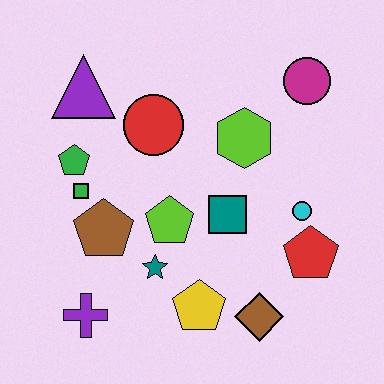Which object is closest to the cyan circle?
The red pentagon is closest to the cyan circle.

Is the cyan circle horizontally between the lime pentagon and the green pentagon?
No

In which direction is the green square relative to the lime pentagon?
The green square is to the left of the lime pentagon.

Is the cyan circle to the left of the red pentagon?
Yes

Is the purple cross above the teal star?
No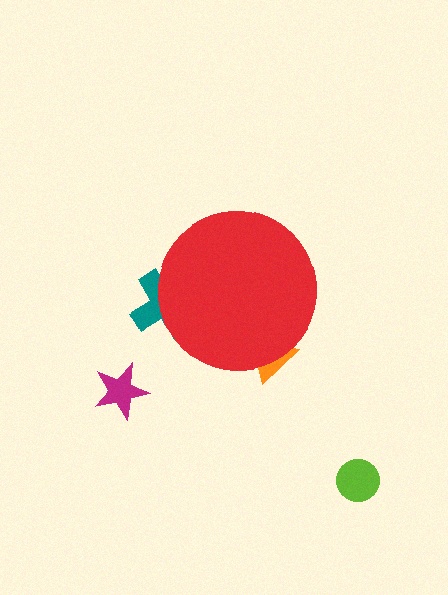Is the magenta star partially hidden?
No, the magenta star is fully visible.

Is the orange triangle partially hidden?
Yes, the orange triangle is partially hidden behind the red circle.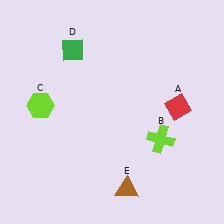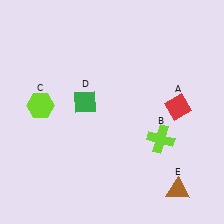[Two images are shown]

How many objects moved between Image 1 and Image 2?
2 objects moved between the two images.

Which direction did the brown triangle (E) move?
The brown triangle (E) moved right.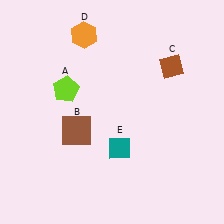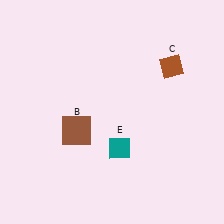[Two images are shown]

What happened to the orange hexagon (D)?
The orange hexagon (D) was removed in Image 2. It was in the top-left area of Image 1.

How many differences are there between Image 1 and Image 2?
There are 2 differences between the two images.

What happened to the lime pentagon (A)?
The lime pentagon (A) was removed in Image 2. It was in the top-left area of Image 1.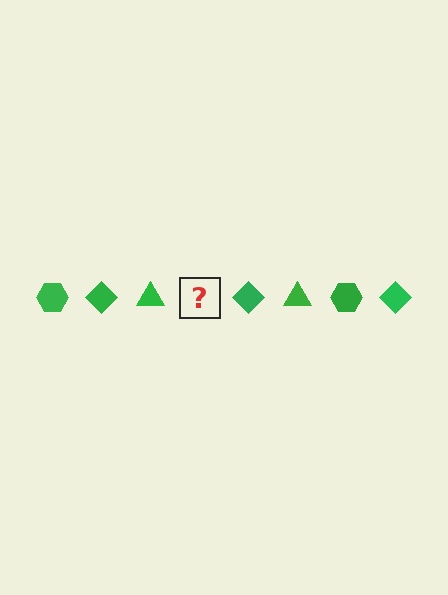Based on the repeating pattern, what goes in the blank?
The blank should be a green hexagon.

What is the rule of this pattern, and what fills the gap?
The rule is that the pattern cycles through hexagon, diamond, triangle shapes in green. The gap should be filled with a green hexagon.